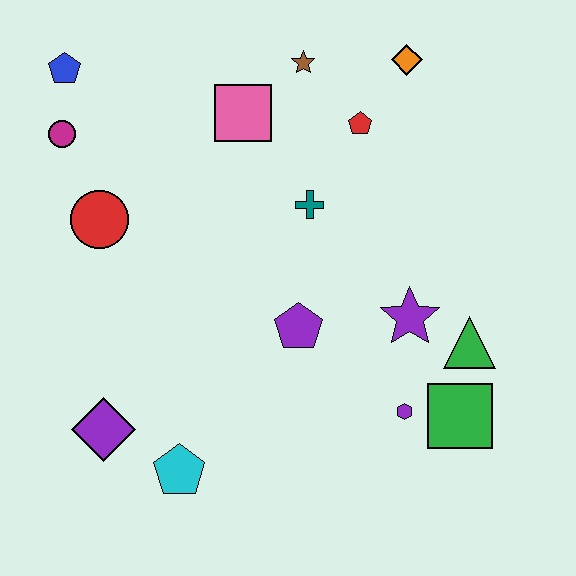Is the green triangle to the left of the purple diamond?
No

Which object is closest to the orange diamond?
The red pentagon is closest to the orange diamond.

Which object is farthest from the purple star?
The blue pentagon is farthest from the purple star.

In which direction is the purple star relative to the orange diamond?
The purple star is below the orange diamond.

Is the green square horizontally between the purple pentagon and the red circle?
No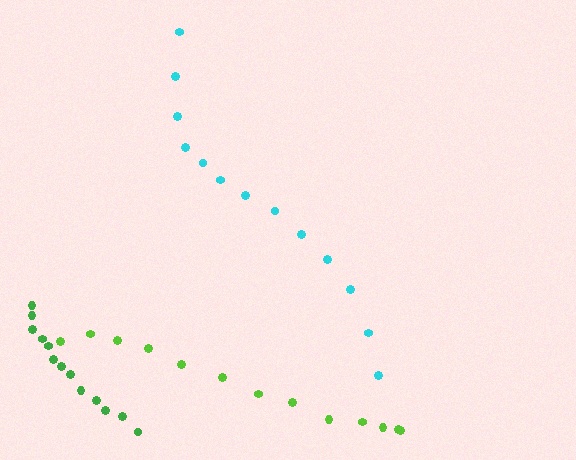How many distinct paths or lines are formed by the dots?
There are 3 distinct paths.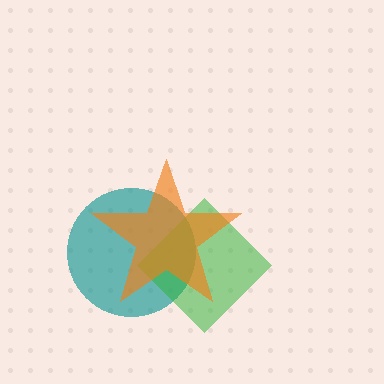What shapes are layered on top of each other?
The layered shapes are: a teal circle, a green diamond, an orange star.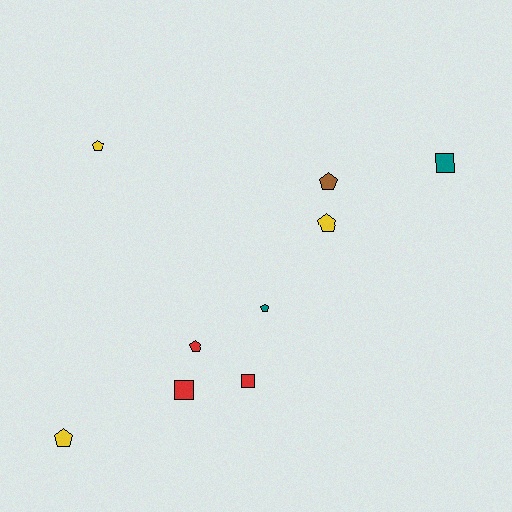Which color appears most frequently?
Red, with 3 objects.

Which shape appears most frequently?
Pentagon, with 6 objects.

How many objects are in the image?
There are 9 objects.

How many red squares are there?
There are 2 red squares.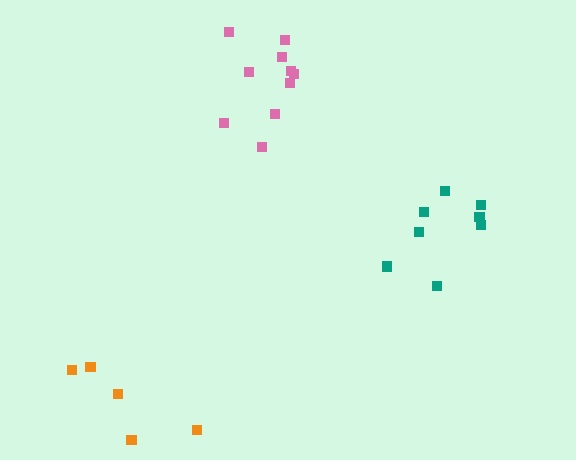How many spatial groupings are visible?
There are 3 spatial groupings.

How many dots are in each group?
Group 1: 10 dots, Group 2: 5 dots, Group 3: 8 dots (23 total).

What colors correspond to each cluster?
The clusters are colored: pink, orange, teal.